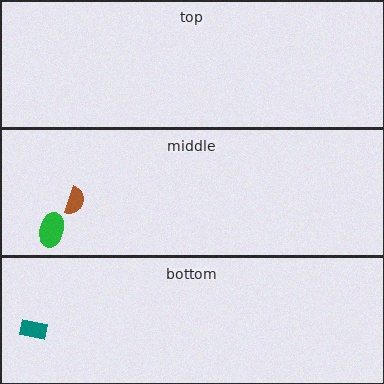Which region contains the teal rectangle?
The bottom region.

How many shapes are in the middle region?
2.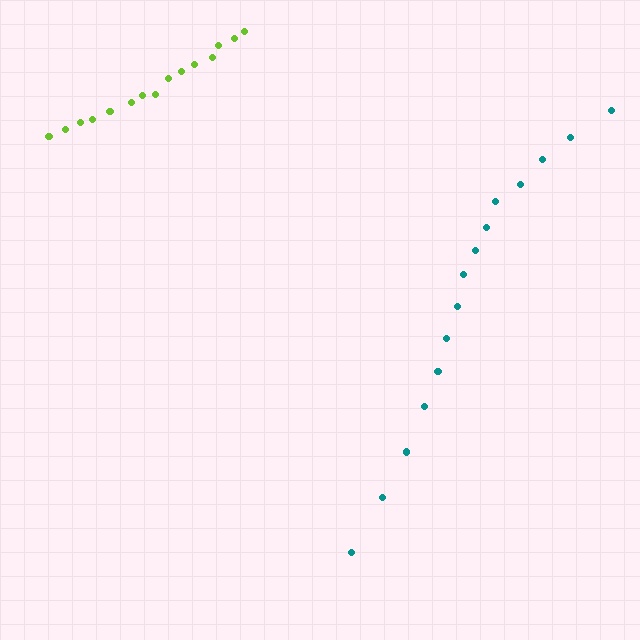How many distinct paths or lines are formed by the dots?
There are 2 distinct paths.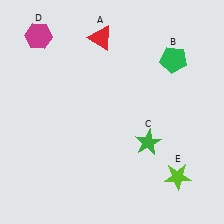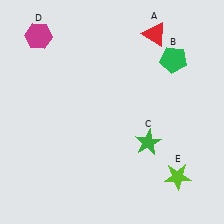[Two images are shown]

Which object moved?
The red triangle (A) moved right.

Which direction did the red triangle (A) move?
The red triangle (A) moved right.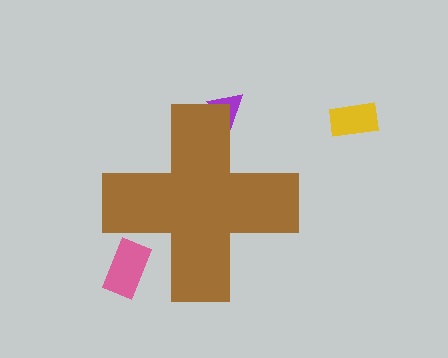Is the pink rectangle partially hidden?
Yes, the pink rectangle is partially hidden behind the brown cross.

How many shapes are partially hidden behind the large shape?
2 shapes are partially hidden.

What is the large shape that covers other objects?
A brown cross.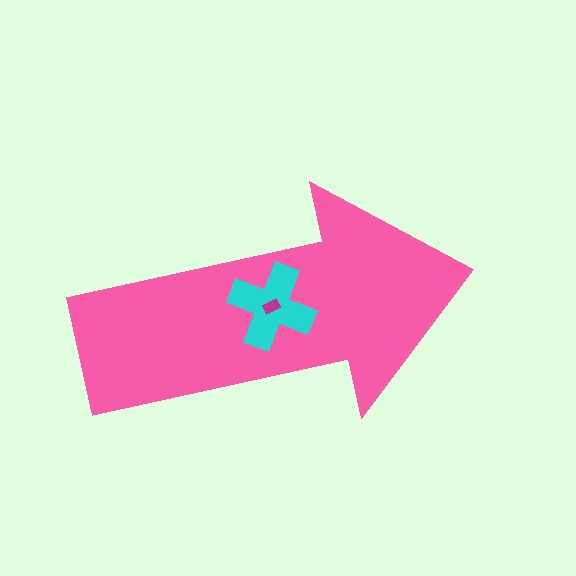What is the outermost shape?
The pink arrow.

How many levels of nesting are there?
3.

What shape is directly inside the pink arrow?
The cyan cross.